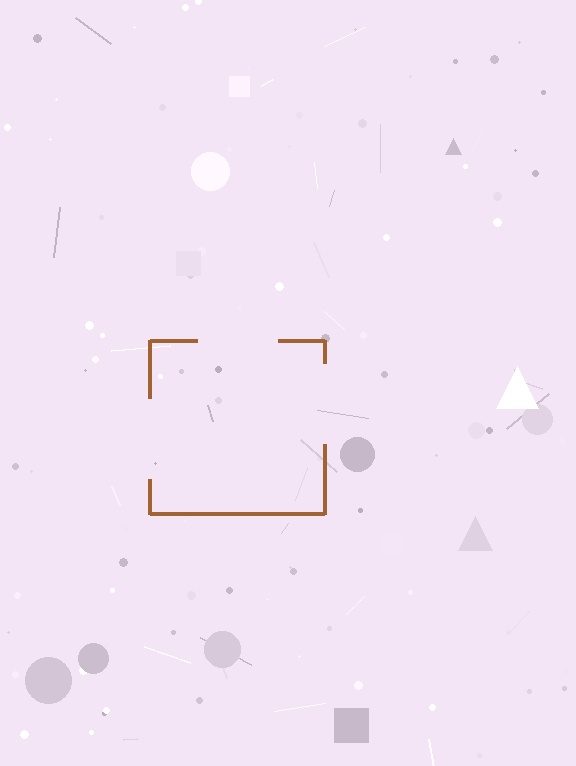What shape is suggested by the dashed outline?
The dashed outline suggests a square.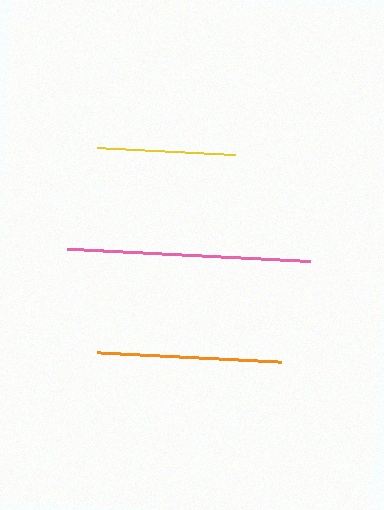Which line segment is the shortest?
The yellow line is the shortest at approximately 138 pixels.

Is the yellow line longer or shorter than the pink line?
The pink line is longer than the yellow line.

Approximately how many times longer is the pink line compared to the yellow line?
The pink line is approximately 1.8 times the length of the yellow line.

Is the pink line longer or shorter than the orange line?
The pink line is longer than the orange line.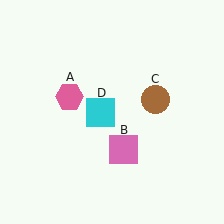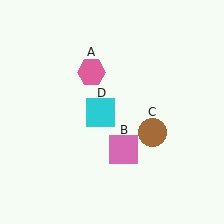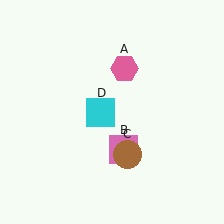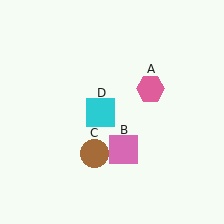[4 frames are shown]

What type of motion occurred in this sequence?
The pink hexagon (object A), brown circle (object C) rotated clockwise around the center of the scene.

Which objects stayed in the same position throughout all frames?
Pink square (object B) and cyan square (object D) remained stationary.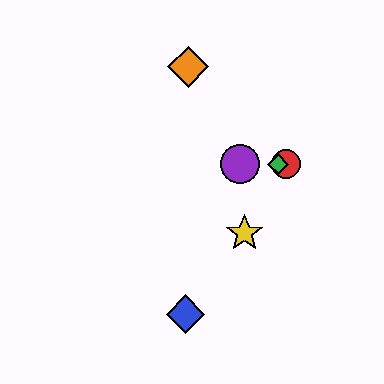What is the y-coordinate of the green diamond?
The green diamond is at y≈164.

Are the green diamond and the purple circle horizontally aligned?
Yes, both are at y≈164.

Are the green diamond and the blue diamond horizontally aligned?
No, the green diamond is at y≈164 and the blue diamond is at y≈314.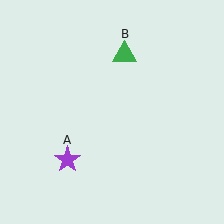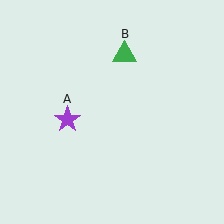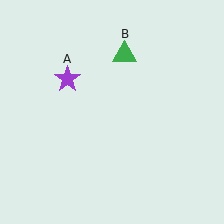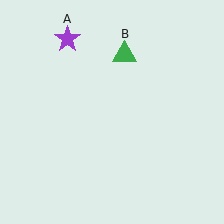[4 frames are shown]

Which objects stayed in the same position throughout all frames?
Green triangle (object B) remained stationary.